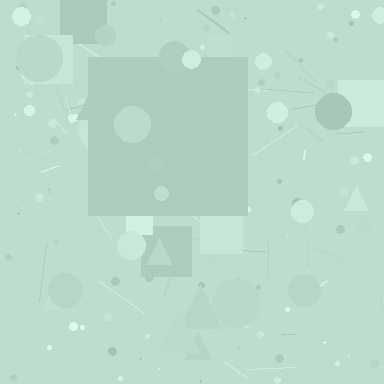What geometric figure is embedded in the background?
A square is embedded in the background.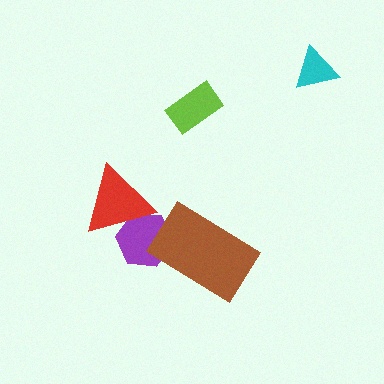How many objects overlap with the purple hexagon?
2 objects overlap with the purple hexagon.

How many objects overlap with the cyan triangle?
0 objects overlap with the cyan triangle.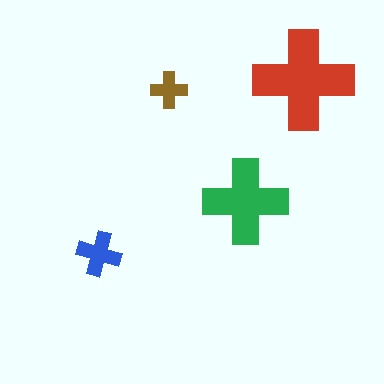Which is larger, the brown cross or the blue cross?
The blue one.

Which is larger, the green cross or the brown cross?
The green one.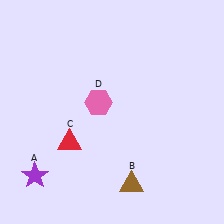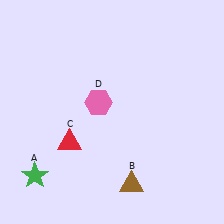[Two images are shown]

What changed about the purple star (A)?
In Image 1, A is purple. In Image 2, it changed to green.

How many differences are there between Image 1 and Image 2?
There is 1 difference between the two images.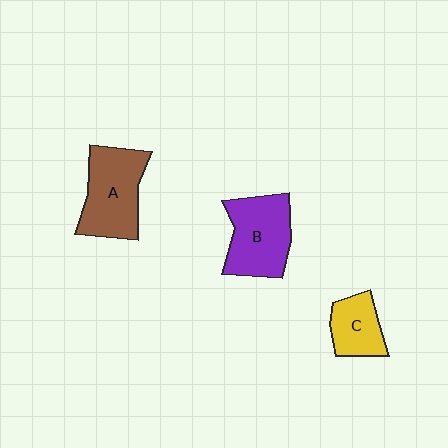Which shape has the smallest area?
Shape C (yellow).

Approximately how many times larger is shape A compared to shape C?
Approximately 1.7 times.